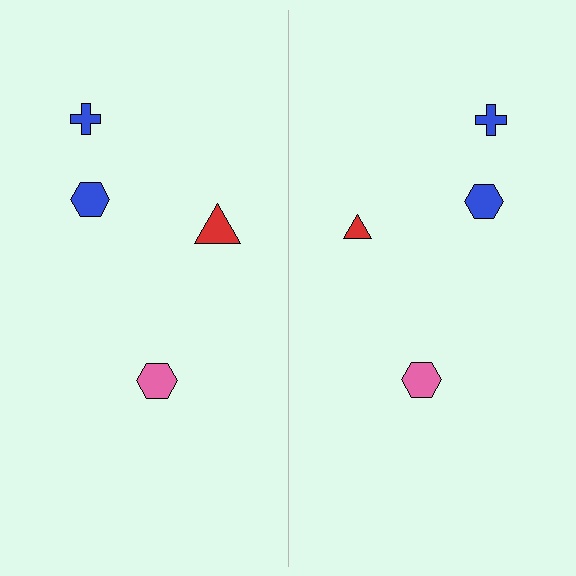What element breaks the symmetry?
The red triangle on the right side has a different size than its mirror counterpart.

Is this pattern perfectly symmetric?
No, the pattern is not perfectly symmetric. The red triangle on the right side has a different size than its mirror counterpart.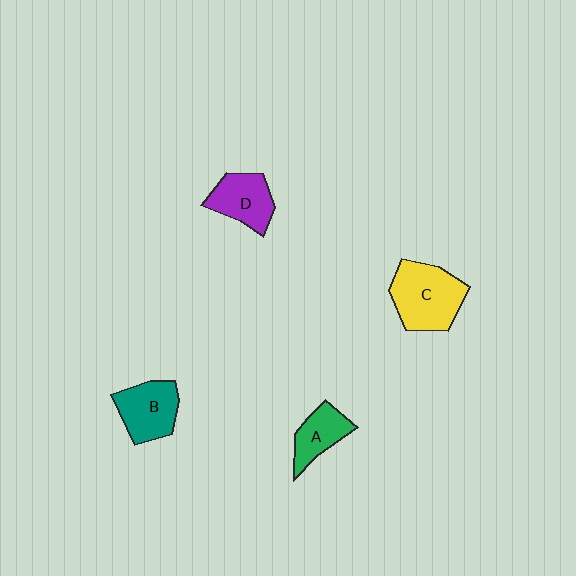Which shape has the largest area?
Shape C (yellow).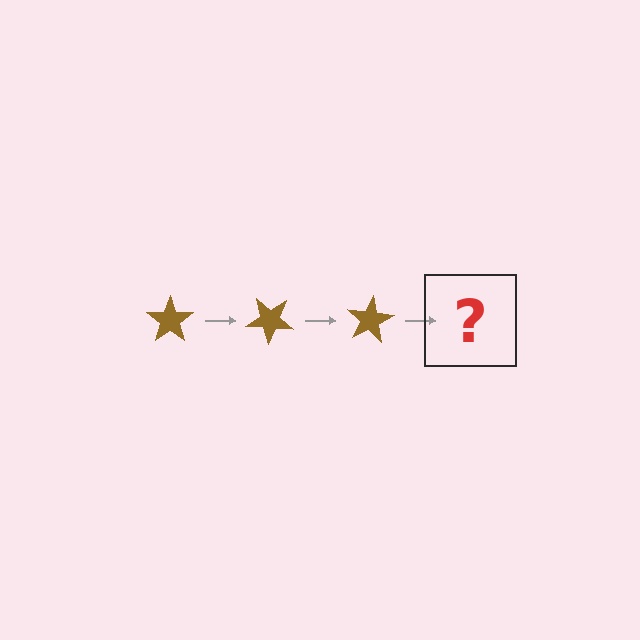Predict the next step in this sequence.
The next step is a brown star rotated 120 degrees.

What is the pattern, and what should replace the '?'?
The pattern is that the star rotates 40 degrees each step. The '?' should be a brown star rotated 120 degrees.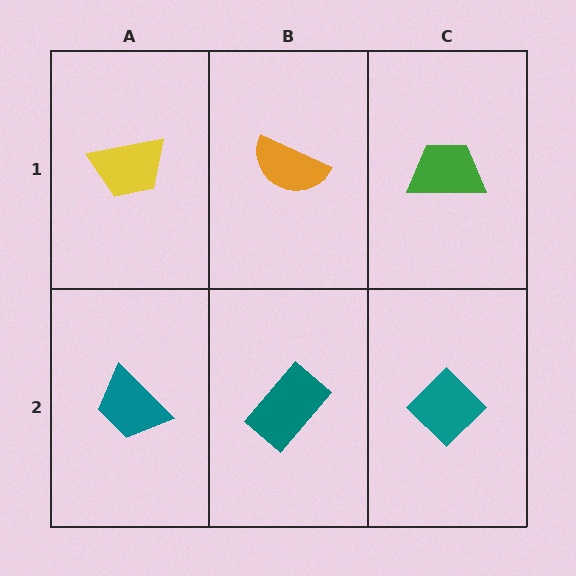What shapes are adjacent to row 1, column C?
A teal diamond (row 2, column C), an orange semicircle (row 1, column B).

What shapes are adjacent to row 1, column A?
A teal trapezoid (row 2, column A), an orange semicircle (row 1, column B).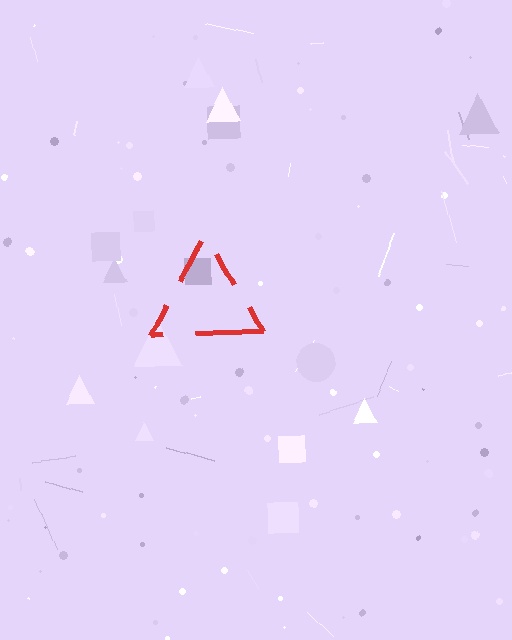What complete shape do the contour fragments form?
The contour fragments form a triangle.